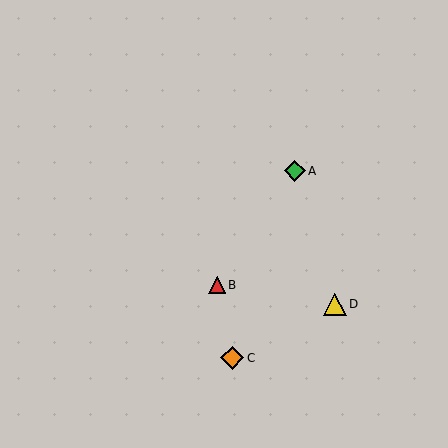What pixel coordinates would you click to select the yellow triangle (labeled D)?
Click at (335, 304) to select the yellow triangle D.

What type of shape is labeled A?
Shape A is a green diamond.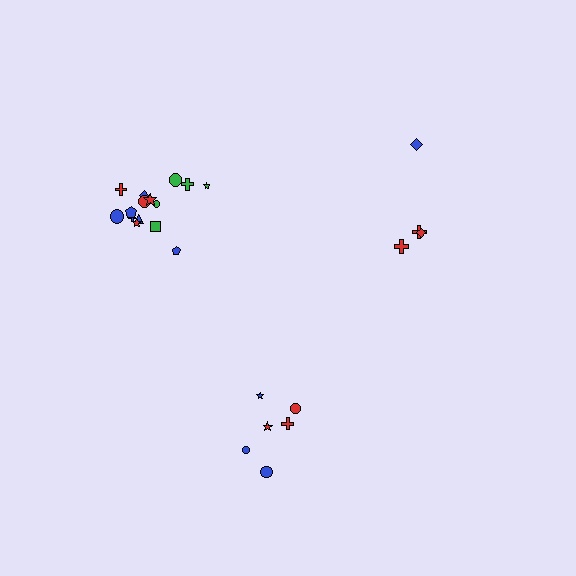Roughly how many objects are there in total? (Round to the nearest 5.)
Roughly 25 objects in total.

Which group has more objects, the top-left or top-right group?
The top-left group.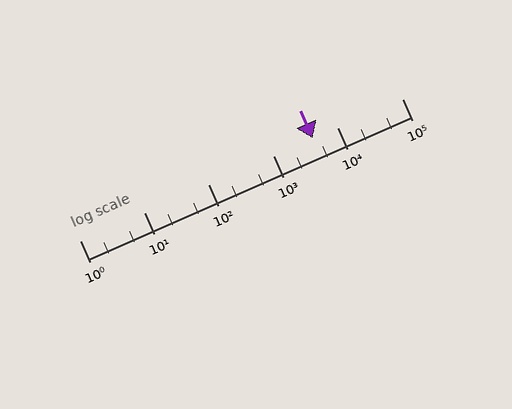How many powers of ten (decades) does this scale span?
The scale spans 5 decades, from 1 to 100000.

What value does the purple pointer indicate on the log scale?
The pointer indicates approximately 4100.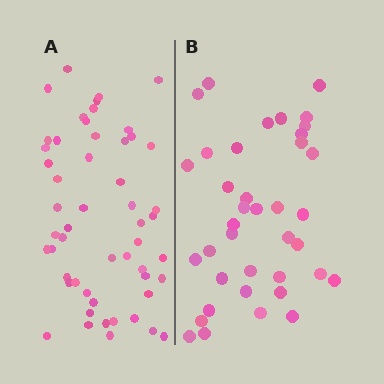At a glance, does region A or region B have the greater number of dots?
Region A (the left region) has more dots.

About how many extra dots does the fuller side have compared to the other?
Region A has approximately 15 more dots than region B.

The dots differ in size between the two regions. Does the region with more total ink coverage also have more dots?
No. Region B has more total ink coverage because its dots are larger, but region A actually contains more individual dots. Total area can be misleading — the number of items is what matters here.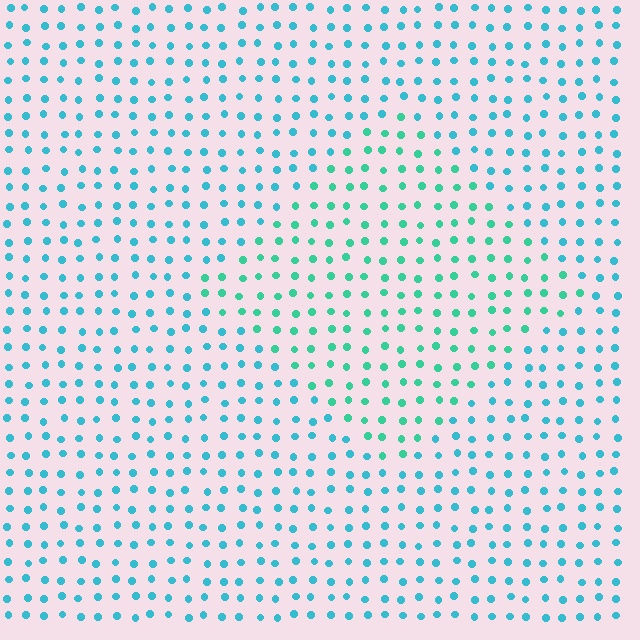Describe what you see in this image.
The image is filled with small cyan elements in a uniform arrangement. A diamond-shaped region is visible where the elements are tinted to a slightly different hue, forming a subtle color boundary.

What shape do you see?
I see a diamond.